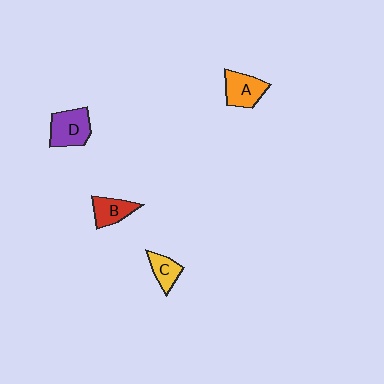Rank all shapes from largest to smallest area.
From largest to smallest: D (purple), A (orange), B (red), C (yellow).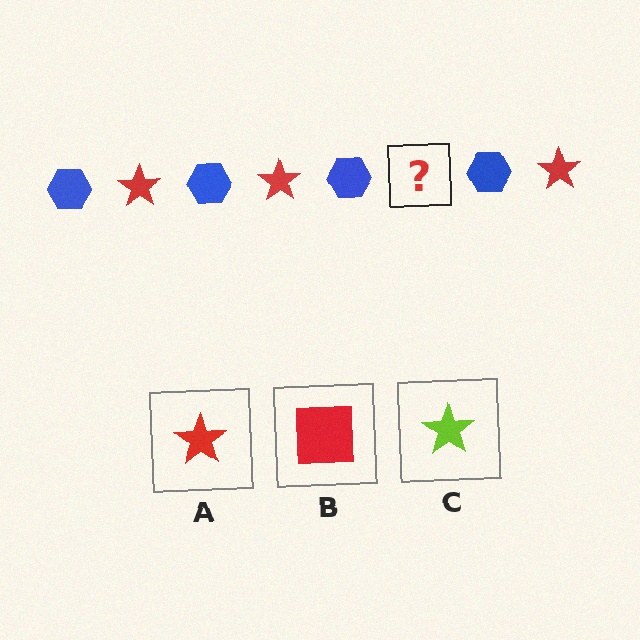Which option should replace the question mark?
Option A.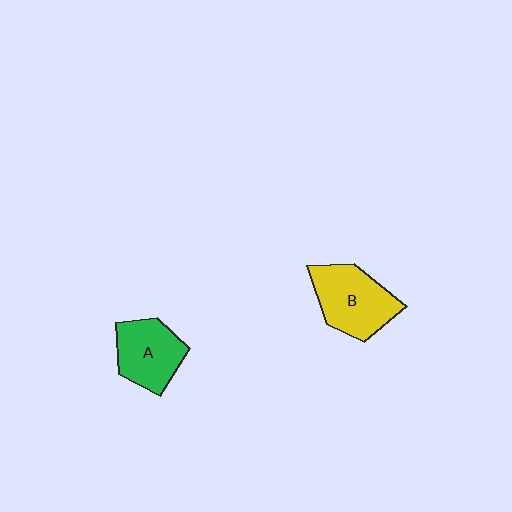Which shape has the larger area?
Shape B (yellow).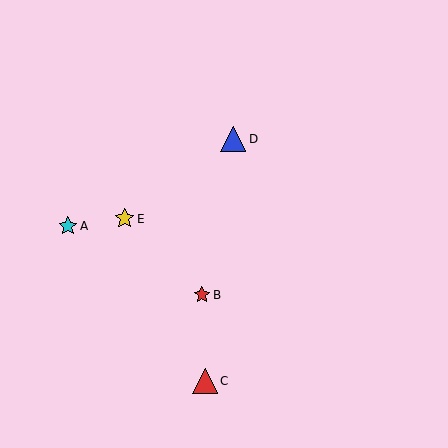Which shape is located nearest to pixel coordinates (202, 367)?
The red triangle (labeled C) at (205, 381) is nearest to that location.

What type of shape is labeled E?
Shape E is a yellow star.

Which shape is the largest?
The blue triangle (labeled D) is the largest.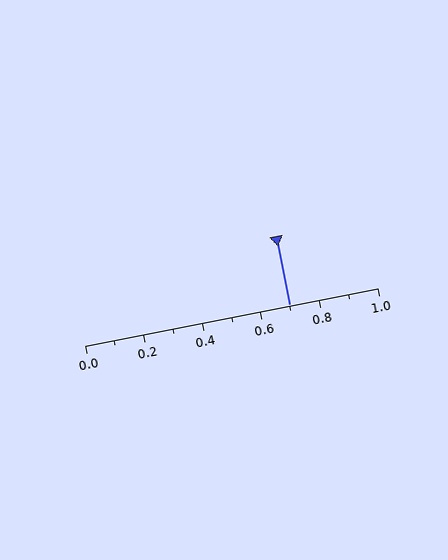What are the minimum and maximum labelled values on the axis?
The axis runs from 0.0 to 1.0.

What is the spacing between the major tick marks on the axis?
The major ticks are spaced 0.2 apart.